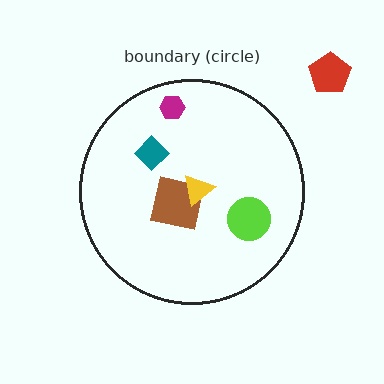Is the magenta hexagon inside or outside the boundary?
Inside.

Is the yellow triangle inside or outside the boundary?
Inside.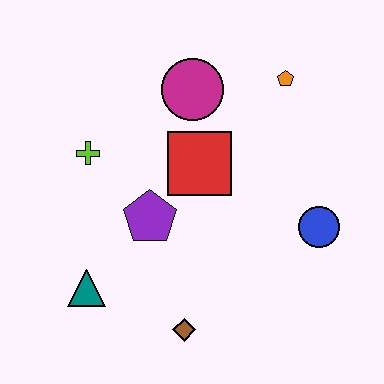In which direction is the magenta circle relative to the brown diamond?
The magenta circle is above the brown diamond.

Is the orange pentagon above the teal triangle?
Yes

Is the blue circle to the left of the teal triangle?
No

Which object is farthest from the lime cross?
The blue circle is farthest from the lime cross.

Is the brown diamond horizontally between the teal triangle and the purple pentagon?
No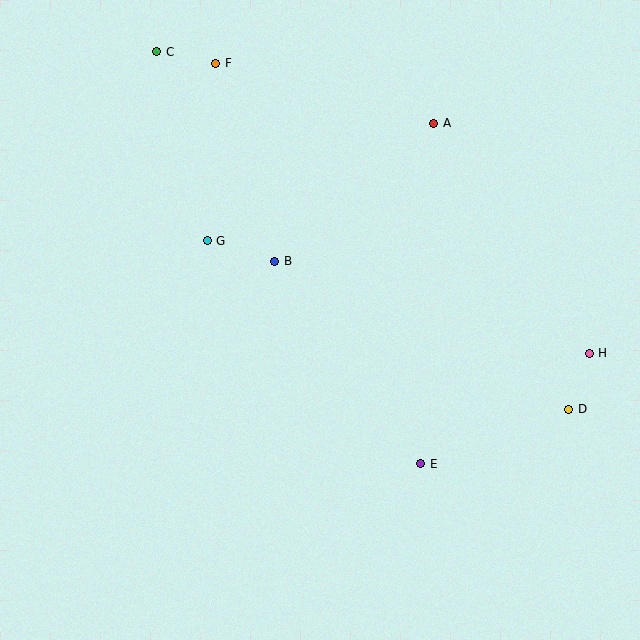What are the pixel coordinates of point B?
Point B is at (275, 261).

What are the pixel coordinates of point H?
Point H is at (589, 353).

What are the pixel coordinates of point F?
Point F is at (216, 63).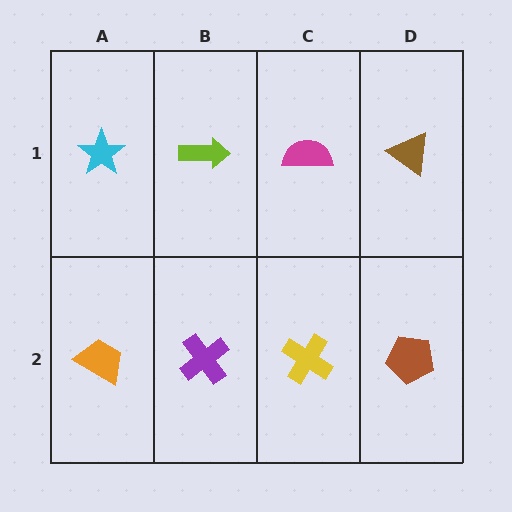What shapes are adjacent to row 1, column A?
An orange trapezoid (row 2, column A), a lime arrow (row 1, column B).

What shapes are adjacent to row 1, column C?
A yellow cross (row 2, column C), a lime arrow (row 1, column B), a brown triangle (row 1, column D).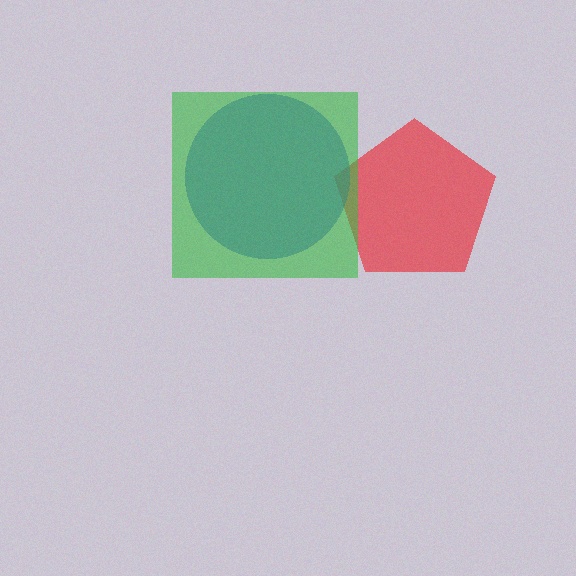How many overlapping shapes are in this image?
There are 3 overlapping shapes in the image.